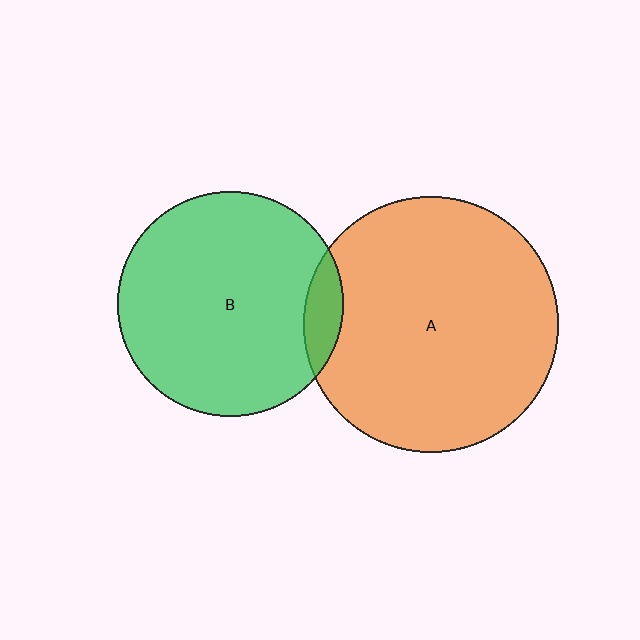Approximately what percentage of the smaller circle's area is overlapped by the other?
Approximately 10%.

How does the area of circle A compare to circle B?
Approximately 1.3 times.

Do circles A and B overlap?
Yes.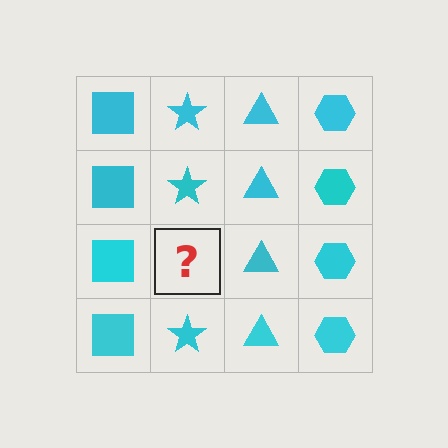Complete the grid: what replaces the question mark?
The question mark should be replaced with a cyan star.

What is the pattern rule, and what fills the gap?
The rule is that each column has a consistent shape. The gap should be filled with a cyan star.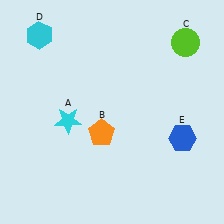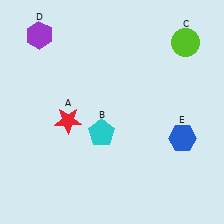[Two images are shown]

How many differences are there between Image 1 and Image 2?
There are 3 differences between the two images.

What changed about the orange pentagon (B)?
In Image 1, B is orange. In Image 2, it changed to cyan.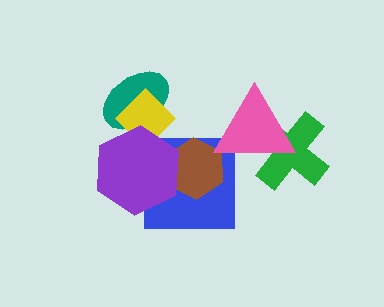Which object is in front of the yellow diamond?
The purple hexagon is in front of the yellow diamond.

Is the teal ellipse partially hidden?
Yes, it is partially covered by another shape.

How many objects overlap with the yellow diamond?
2 objects overlap with the yellow diamond.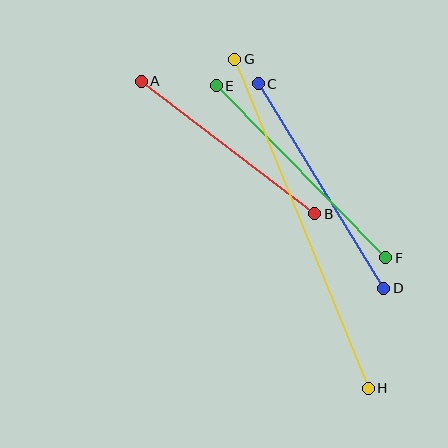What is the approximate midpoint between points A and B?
The midpoint is at approximately (228, 148) pixels.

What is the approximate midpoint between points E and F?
The midpoint is at approximately (301, 172) pixels.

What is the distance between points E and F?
The distance is approximately 242 pixels.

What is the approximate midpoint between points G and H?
The midpoint is at approximately (302, 224) pixels.